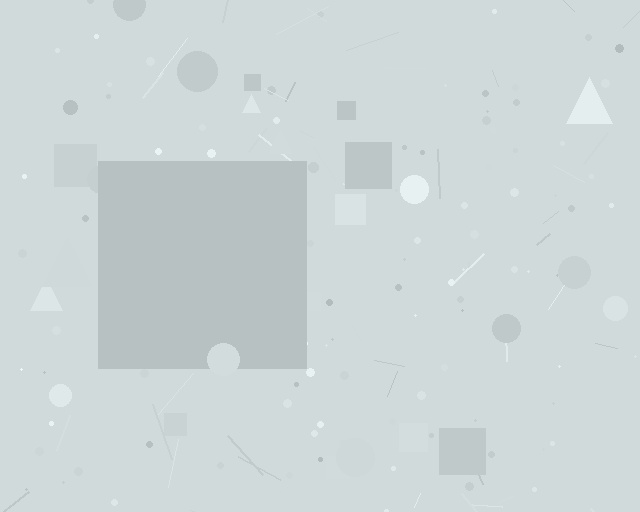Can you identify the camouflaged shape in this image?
The camouflaged shape is a square.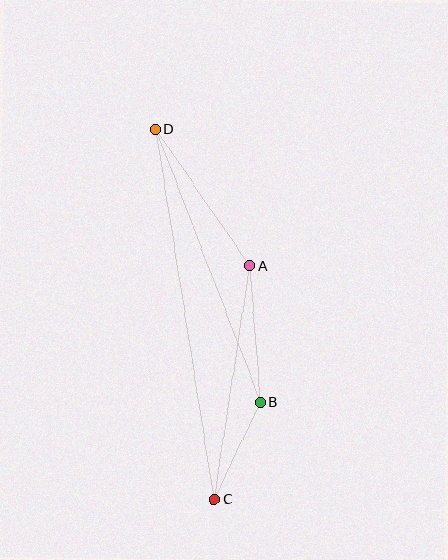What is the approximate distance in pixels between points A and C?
The distance between A and C is approximately 236 pixels.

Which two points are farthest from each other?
Points C and D are farthest from each other.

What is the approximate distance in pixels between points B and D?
The distance between B and D is approximately 292 pixels.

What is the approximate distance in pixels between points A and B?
The distance between A and B is approximately 137 pixels.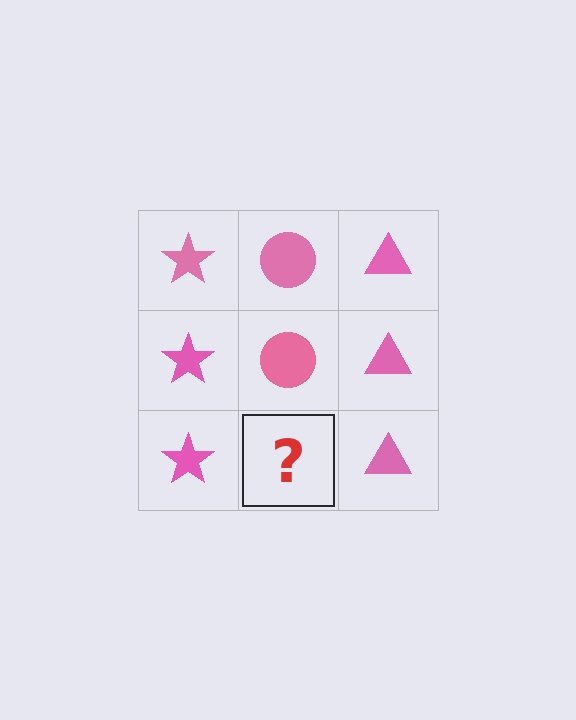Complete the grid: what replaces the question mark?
The question mark should be replaced with a pink circle.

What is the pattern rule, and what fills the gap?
The rule is that each column has a consistent shape. The gap should be filled with a pink circle.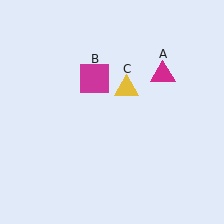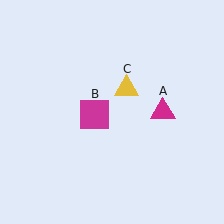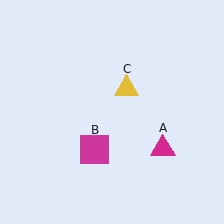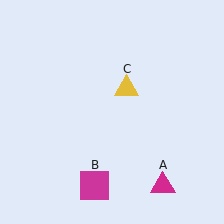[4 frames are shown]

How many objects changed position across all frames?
2 objects changed position: magenta triangle (object A), magenta square (object B).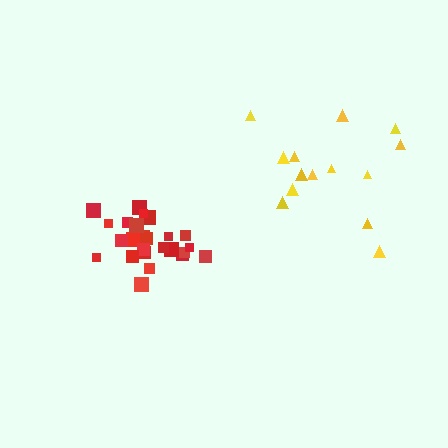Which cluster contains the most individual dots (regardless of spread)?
Red (26).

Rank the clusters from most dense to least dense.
red, yellow.